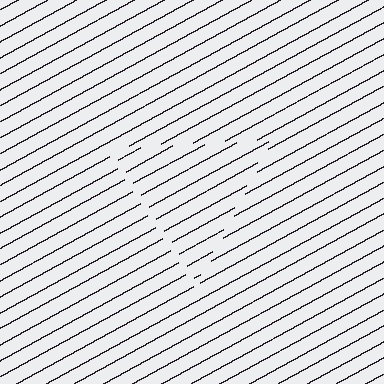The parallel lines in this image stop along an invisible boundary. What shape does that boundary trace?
An illusory triangle. The interior of the shape contains the same grating, shifted by half a period — the contour is defined by the phase discontinuity where line-ends from the inner and outer gratings abut.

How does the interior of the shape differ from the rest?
The interior of the shape contains the same grating, shifted by half a period — the contour is defined by the phase discontinuity where line-ends from the inner and outer gratings abut.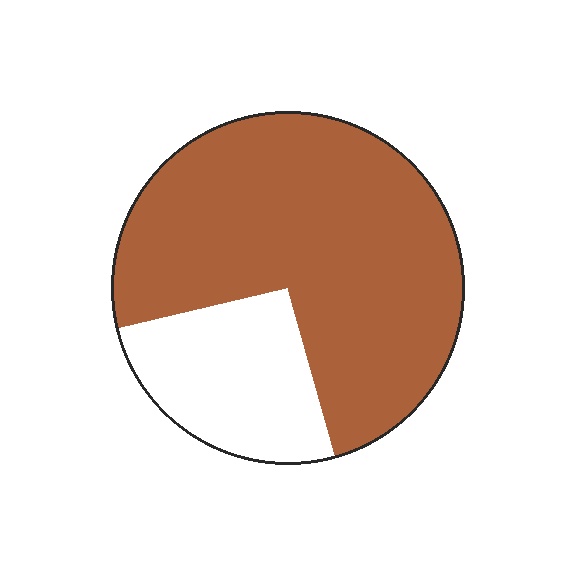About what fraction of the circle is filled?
About three quarters (3/4).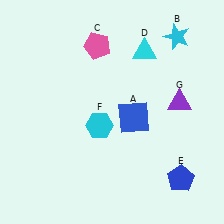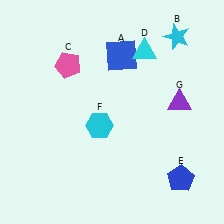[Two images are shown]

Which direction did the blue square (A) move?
The blue square (A) moved up.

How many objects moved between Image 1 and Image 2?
2 objects moved between the two images.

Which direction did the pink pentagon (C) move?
The pink pentagon (C) moved left.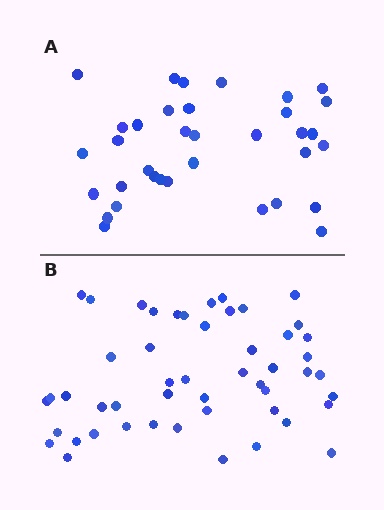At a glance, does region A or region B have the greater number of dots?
Region B (the bottom region) has more dots.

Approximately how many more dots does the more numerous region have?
Region B has approximately 15 more dots than region A.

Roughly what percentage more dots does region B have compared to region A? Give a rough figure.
About 45% more.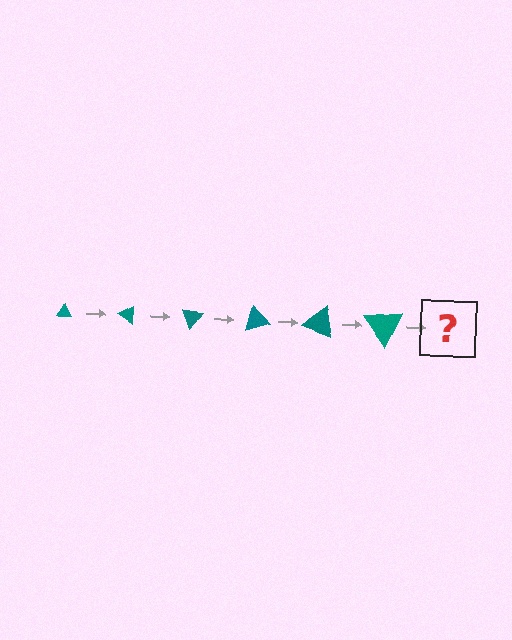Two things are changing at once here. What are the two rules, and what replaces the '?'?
The two rules are that the triangle grows larger each step and it rotates 35 degrees each step. The '?' should be a triangle, larger than the previous one and rotated 210 degrees from the start.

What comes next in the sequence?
The next element should be a triangle, larger than the previous one and rotated 210 degrees from the start.